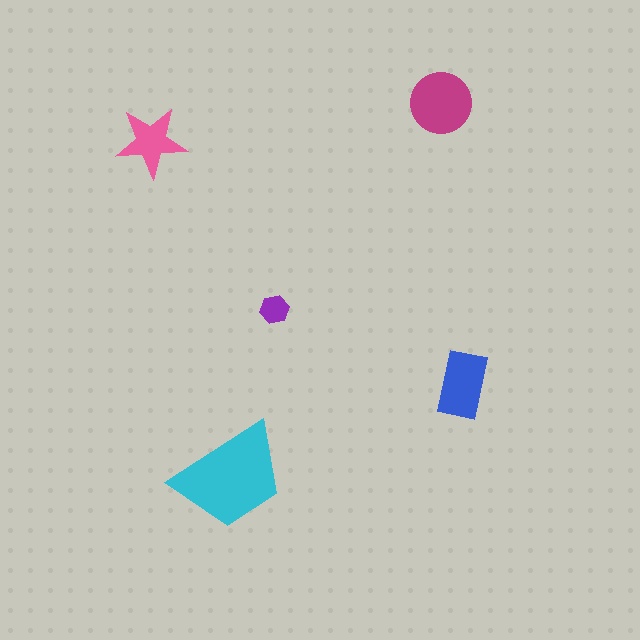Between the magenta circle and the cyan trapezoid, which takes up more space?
The cyan trapezoid.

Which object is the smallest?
The purple hexagon.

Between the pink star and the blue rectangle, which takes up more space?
The blue rectangle.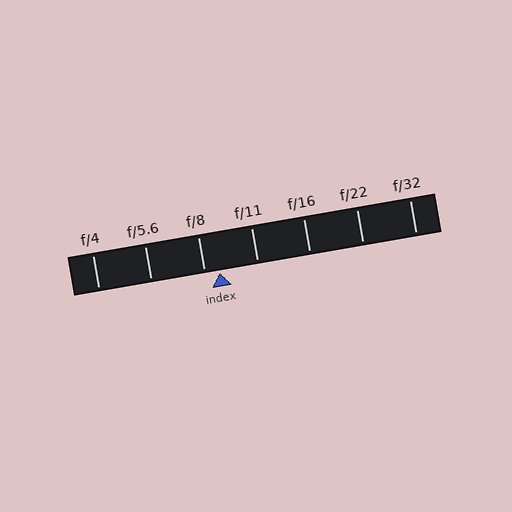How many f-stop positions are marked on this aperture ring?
There are 7 f-stop positions marked.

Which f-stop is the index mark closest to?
The index mark is closest to f/8.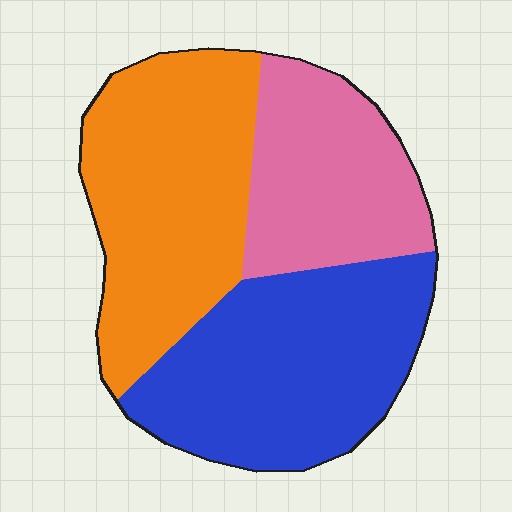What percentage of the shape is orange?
Orange covers roughly 35% of the shape.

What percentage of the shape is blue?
Blue takes up about three eighths (3/8) of the shape.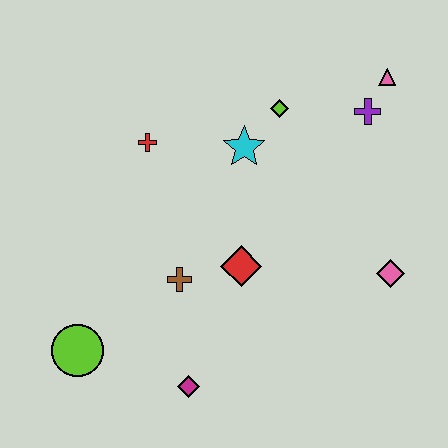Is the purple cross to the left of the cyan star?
No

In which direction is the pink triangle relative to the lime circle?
The pink triangle is to the right of the lime circle.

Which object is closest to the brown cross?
The red diamond is closest to the brown cross.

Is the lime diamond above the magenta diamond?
Yes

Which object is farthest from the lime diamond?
The lime circle is farthest from the lime diamond.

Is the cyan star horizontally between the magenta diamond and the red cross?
No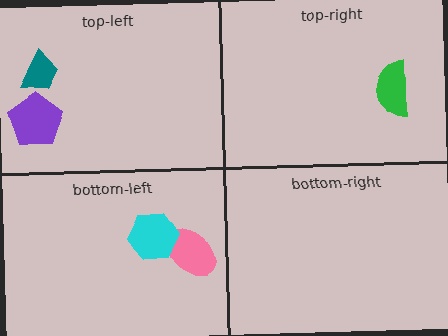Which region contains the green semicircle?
The top-right region.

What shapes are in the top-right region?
The green semicircle.